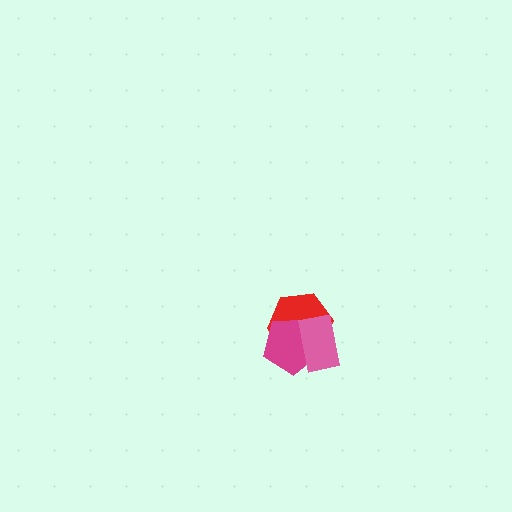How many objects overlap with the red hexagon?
2 objects overlap with the red hexagon.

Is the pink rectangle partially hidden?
No, no other shape covers it.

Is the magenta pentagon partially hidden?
Yes, it is partially covered by another shape.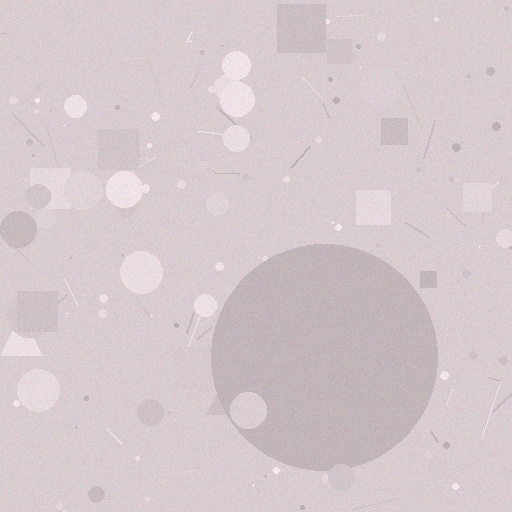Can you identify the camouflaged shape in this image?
The camouflaged shape is a circle.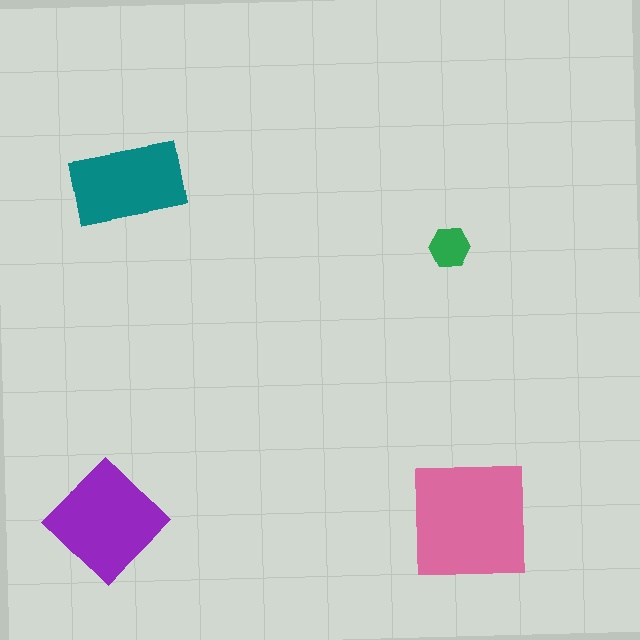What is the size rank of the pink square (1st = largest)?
1st.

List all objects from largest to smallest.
The pink square, the purple diamond, the teal rectangle, the green hexagon.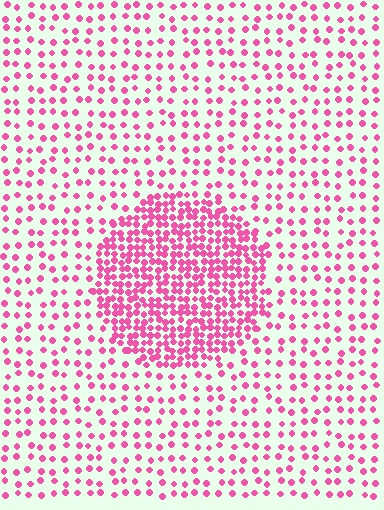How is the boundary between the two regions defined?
The boundary is defined by a change in element density (approximately 2.6x ratio). All elements are the same color, size, and shape.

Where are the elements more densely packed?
The elements are more densely packed inside the circle boundary.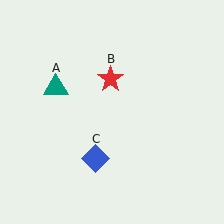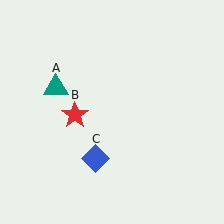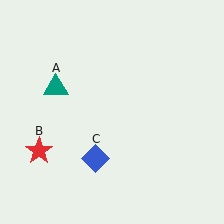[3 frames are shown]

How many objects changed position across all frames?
1 object changed position: red star (object B).